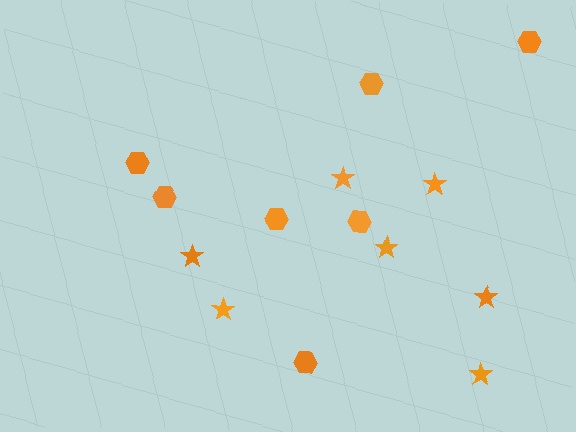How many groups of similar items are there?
There are 2 groups: one group of hexagons (7) and one group of stars (7).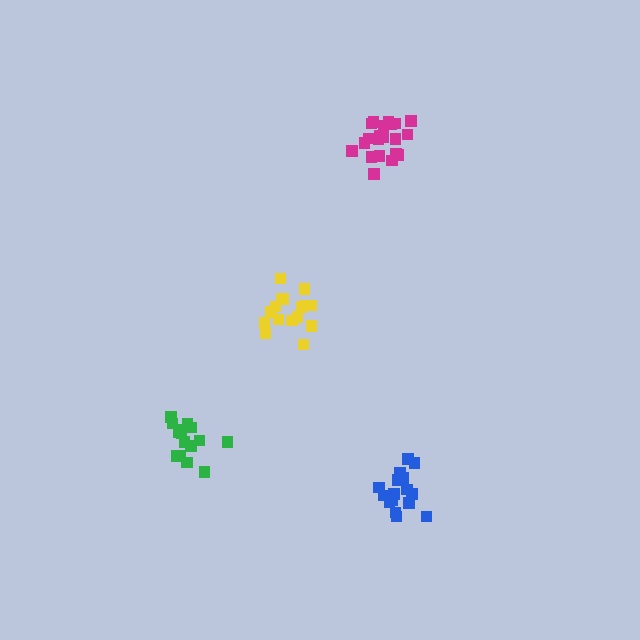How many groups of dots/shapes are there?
There are 4 groups.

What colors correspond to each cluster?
The clusters are colored: yellow, blue, green, magenta.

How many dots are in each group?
Group 1: 17 dots, Group 2: 16 dots, Group 3: 16 dots, Group 4: 21 dots (70 total).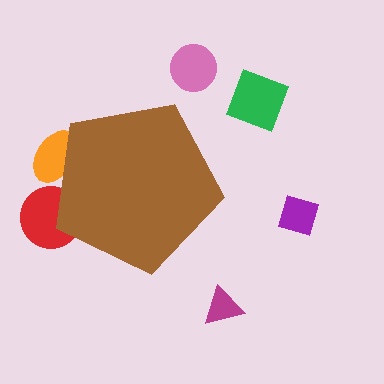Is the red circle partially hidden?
Yes, the red circle is partially hidden behind the brown pentagon.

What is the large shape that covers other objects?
A brown pentagon.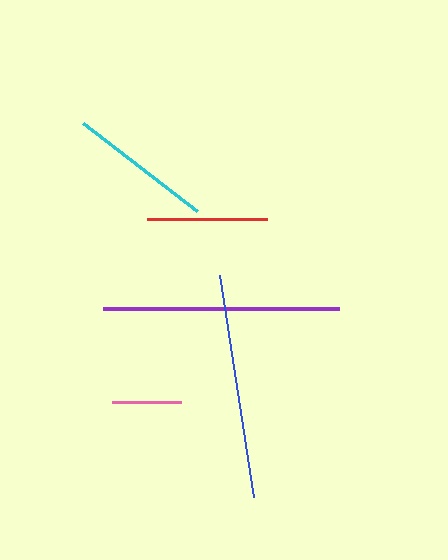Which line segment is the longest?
The purple line is the longest at approximately 236 pixels.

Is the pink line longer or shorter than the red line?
The red line is longer than the pink line.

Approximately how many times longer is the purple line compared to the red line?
The purple line is approximately 2.0 times the length of the red line.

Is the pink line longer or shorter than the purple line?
The purple line is longer than the pink line.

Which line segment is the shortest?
The pink line is the shortest at approximately 69 pixels.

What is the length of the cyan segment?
The cyan segment is approximately 144 pixels long.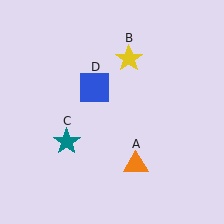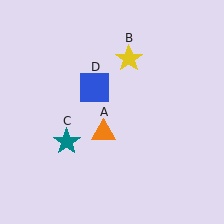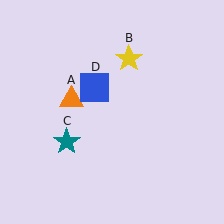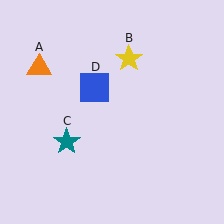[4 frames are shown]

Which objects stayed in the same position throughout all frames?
Yellow star (object B) and teal star (object C) and blue square (object D) remained stationary.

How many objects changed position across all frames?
1 object changed position: orange triangle (object A).